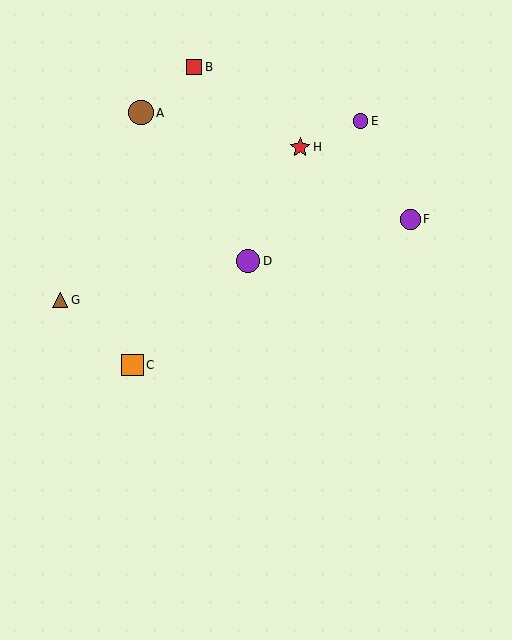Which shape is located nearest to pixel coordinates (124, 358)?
The orange square (labeled C) at (132, 365) is nearest to that location.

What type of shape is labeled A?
Shape A is a brown circle.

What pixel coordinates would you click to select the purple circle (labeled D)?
Click at (248, 261) to select the purple circle D.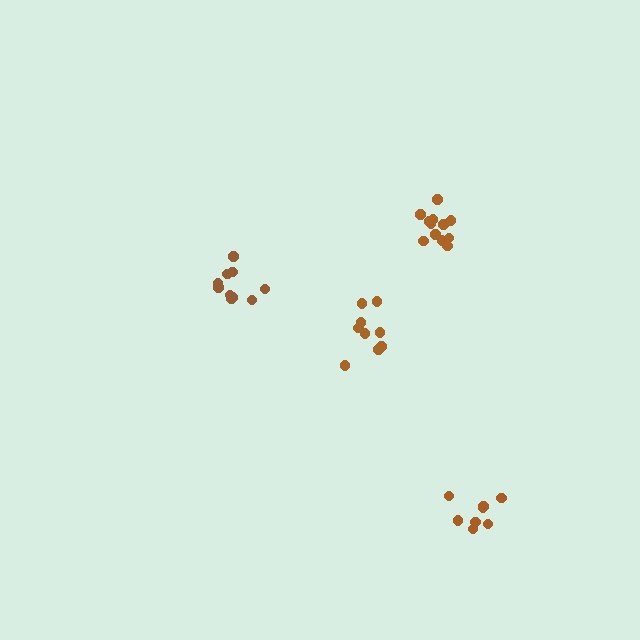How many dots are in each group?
Group 1: 10 dots, Group 2: 12 dots, Group 3: 9 dots, Group 4: 9 dots (40 total).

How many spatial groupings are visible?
There are 4 spatial groupings.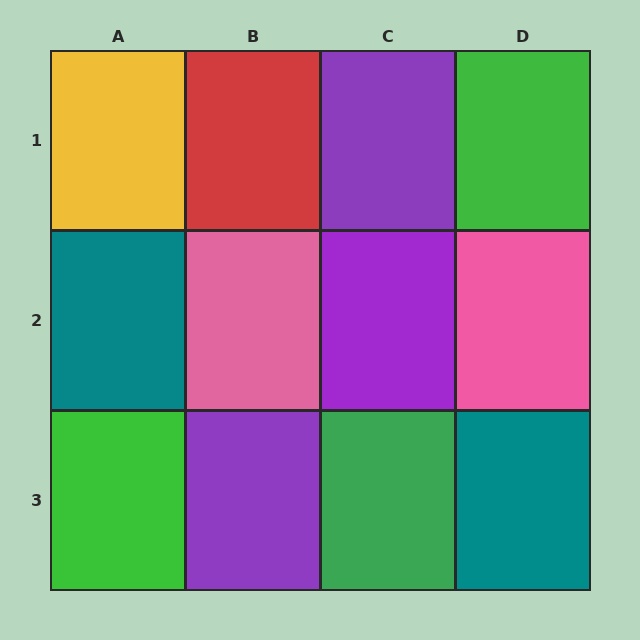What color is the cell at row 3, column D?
Teal.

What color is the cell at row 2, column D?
Pink.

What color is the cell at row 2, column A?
Teal.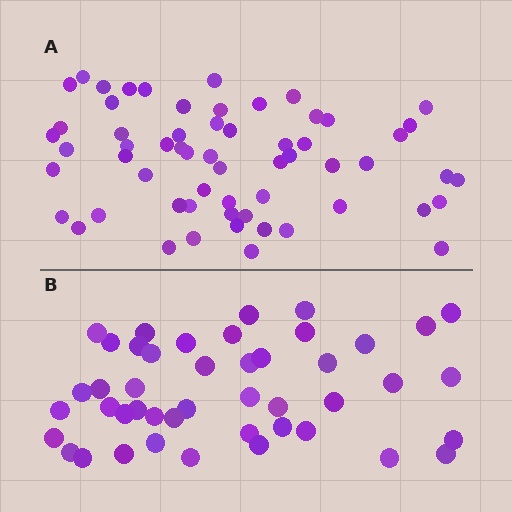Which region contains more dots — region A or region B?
Region A (the top region) has more dots.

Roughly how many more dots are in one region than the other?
Region A has approximately 15 more dots than region B.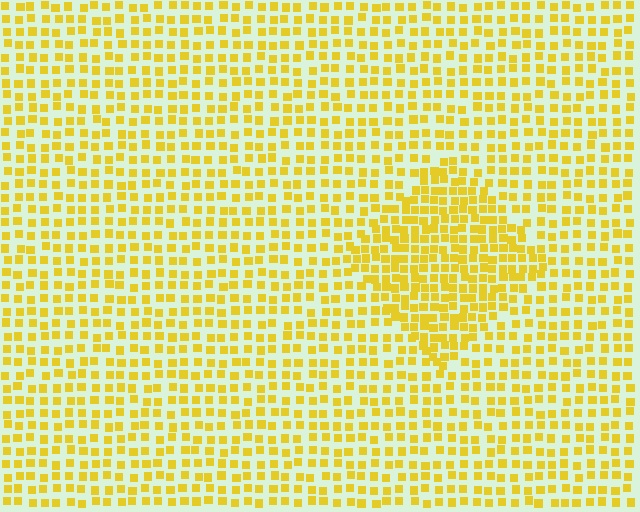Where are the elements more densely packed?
The elements are more densely packed inside the diamond boundary.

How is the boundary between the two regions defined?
The boundary is defined by a change in element density (approximately 1.7x ratio). All elements are the same color, size, and shape.